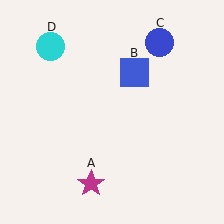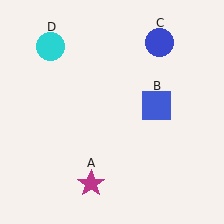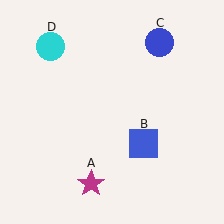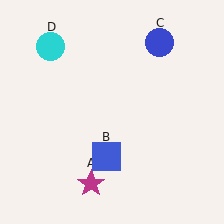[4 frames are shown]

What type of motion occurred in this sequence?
The blue square (object B) rotated clockwise around the center of the scene.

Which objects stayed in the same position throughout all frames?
Magenta star (object A) and blue circle (object C) and cyan circle (object D) remained stationary.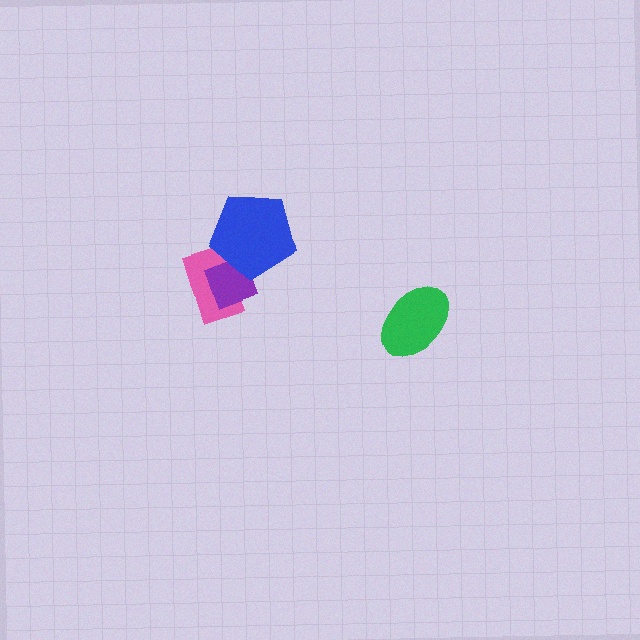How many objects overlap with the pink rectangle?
2 objects overlap with the pink rectangle.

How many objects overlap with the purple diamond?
2 objects overlap with the purple diamond.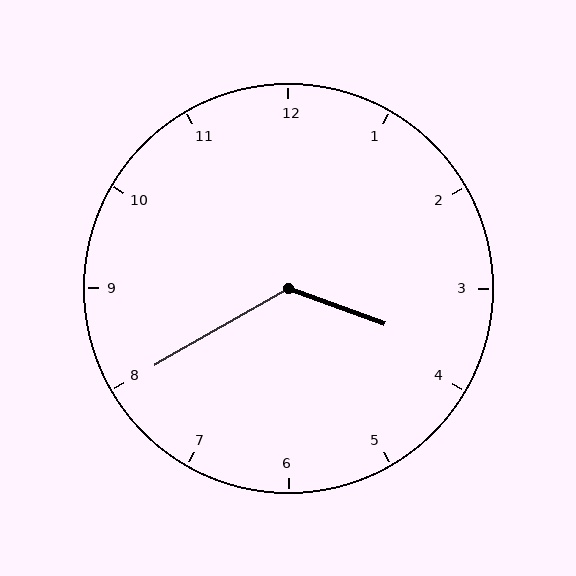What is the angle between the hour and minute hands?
Approximately 130 degrees.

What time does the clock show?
3:40.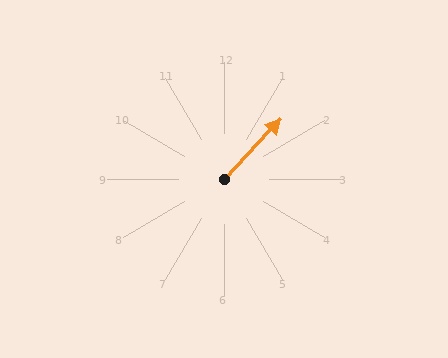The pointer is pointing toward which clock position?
Roughly 1 o'clock.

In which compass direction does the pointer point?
Northeast.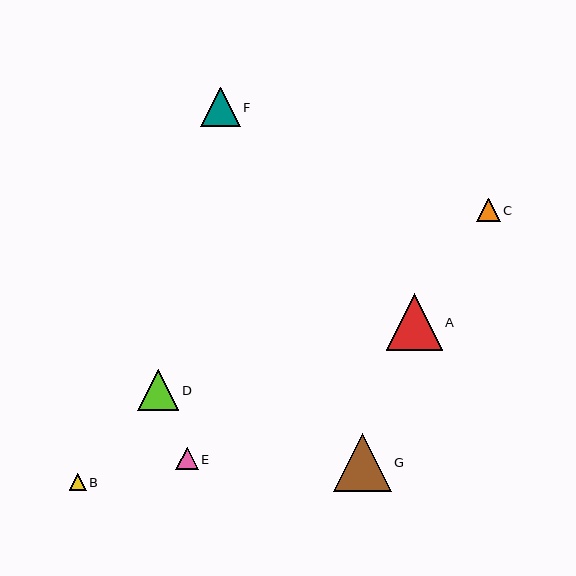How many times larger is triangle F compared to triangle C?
Triangle F is approximately 1.7 times the size of triangle C.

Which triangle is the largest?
Triangle G is the largest with a size of approximately 58 pixels.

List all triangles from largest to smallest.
From largest to smallest: G, A, D, F, C, E, B.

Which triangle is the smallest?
Triangle B is the smallest with a size of approximately 17 pixels.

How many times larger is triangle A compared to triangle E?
Triangle A is approximately 2.5 times the size of triangle E.